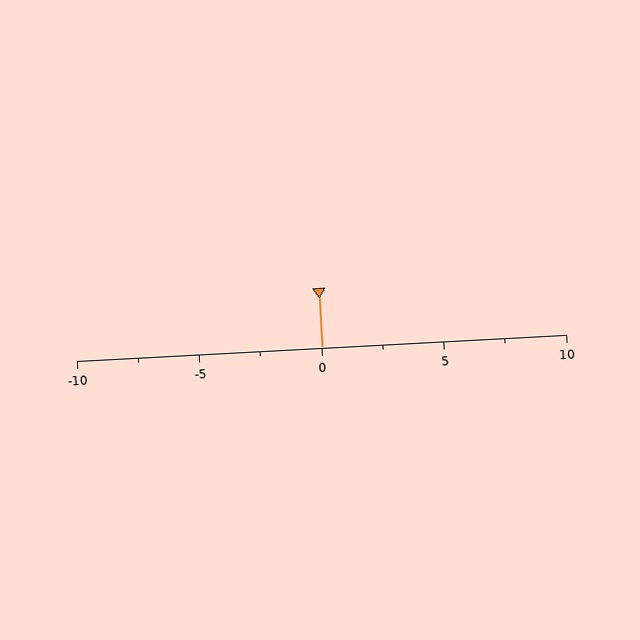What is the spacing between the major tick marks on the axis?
The major ticks are spaced 5 apart.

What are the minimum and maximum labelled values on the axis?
The axis runs from -10 to 10.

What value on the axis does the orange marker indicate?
The marker indicates approximately 0.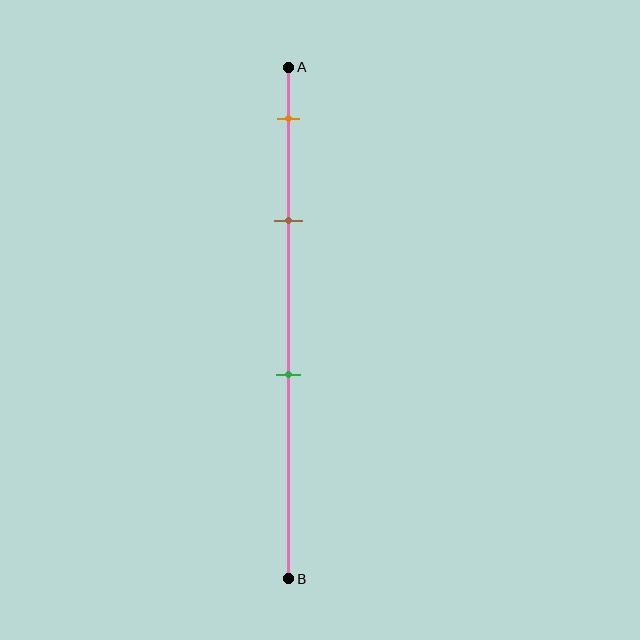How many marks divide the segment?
There are 3 marks dividing the segment.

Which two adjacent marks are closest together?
The orange and brown marks are the closest adjacent pair.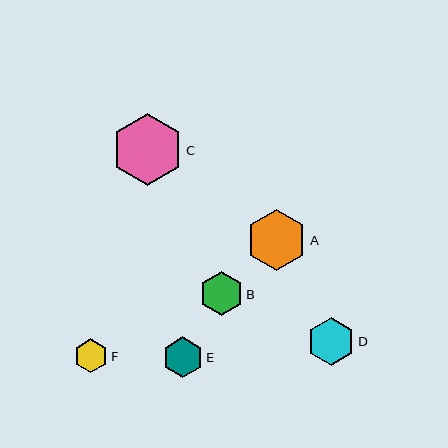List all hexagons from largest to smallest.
From largest to smallest: C, A, D, B, E, F.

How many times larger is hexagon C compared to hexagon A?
Hexagon C is approximately 1.2 times the size of hexagon A.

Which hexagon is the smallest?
Hexagon F is the smallest with a size of approximately 34 pixels.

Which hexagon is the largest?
Hexagon C is the largest with a size of approximately 72 pixels.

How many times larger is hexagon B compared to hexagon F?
Hexagon B is approximately 1.3 times the size of hexagon F.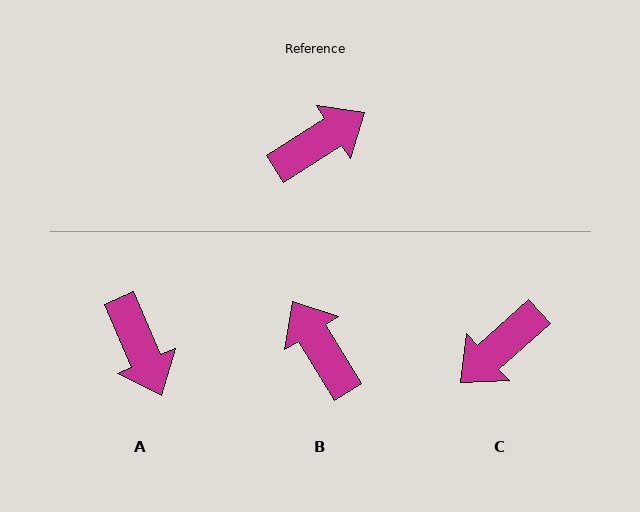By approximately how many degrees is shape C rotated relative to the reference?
Approximately 171 degrees clockwise.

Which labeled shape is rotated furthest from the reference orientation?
C, about 171 degrees away.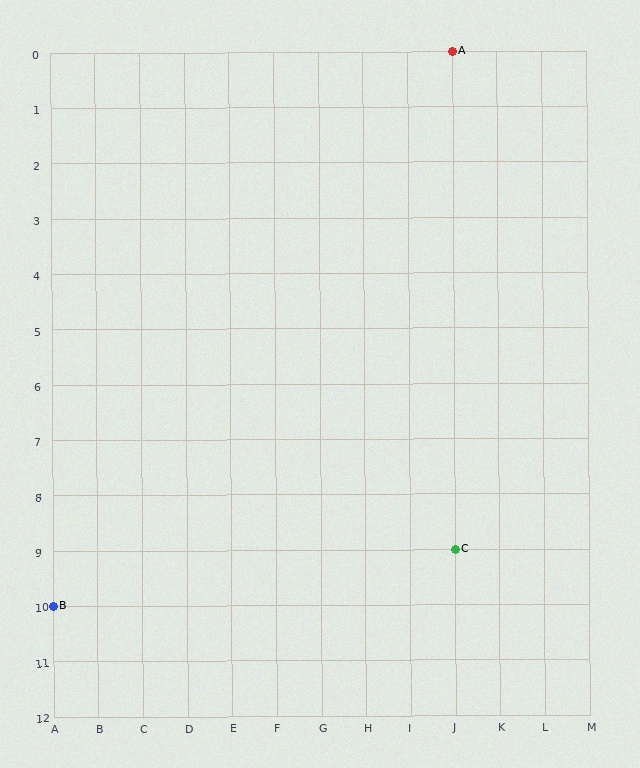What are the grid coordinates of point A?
Point A is at grid coordinates (J, 0).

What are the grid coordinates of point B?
Point B is at grid coordinates (A, 10).